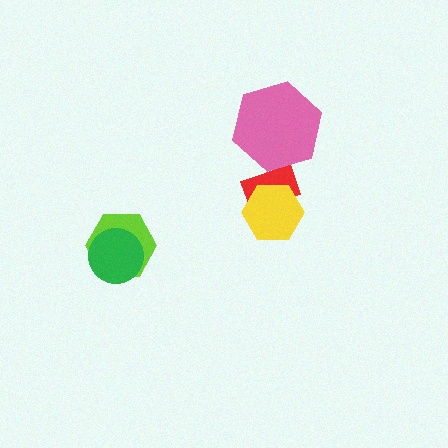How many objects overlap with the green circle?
1 object overlaps with the green circle.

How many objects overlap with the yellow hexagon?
1 object overlaps with the yellow hexagon.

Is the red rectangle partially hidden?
Yes, it is partially covered by another shape.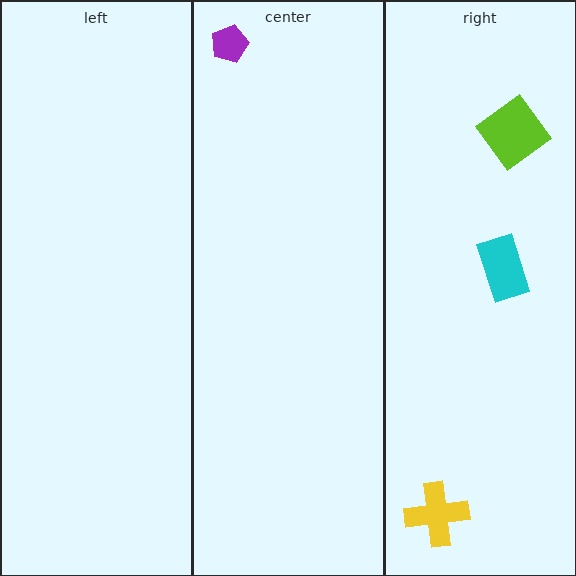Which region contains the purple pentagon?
The center region.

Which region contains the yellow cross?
The right region.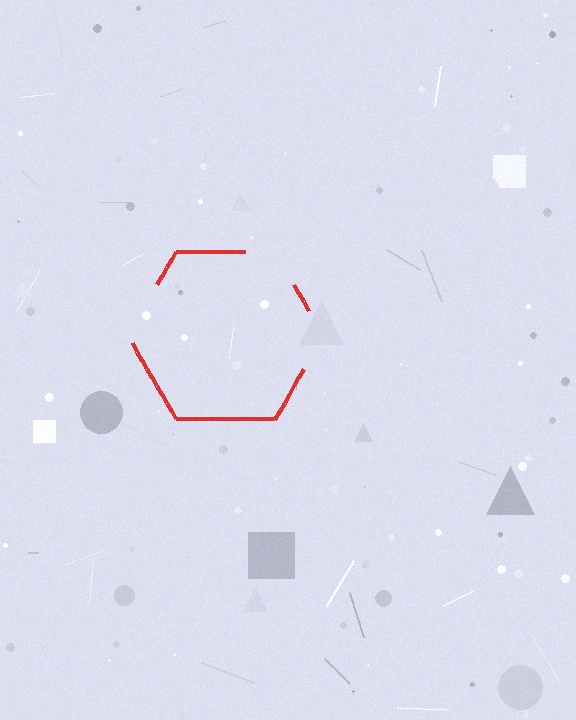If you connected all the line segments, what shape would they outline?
They would outline a hexagon.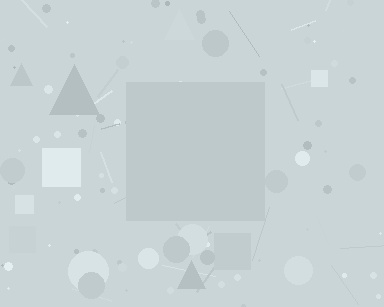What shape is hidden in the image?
A square is hidden in the image.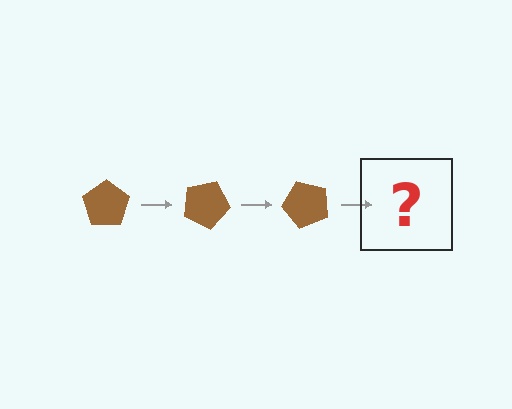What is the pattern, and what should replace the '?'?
The pattern is that the pentagon rotates 25 degrees each step. The '?' should be a brown pentagon rotated 75 degrees.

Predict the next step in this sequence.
The next step is a brown pentagon rotated 75 degrees.